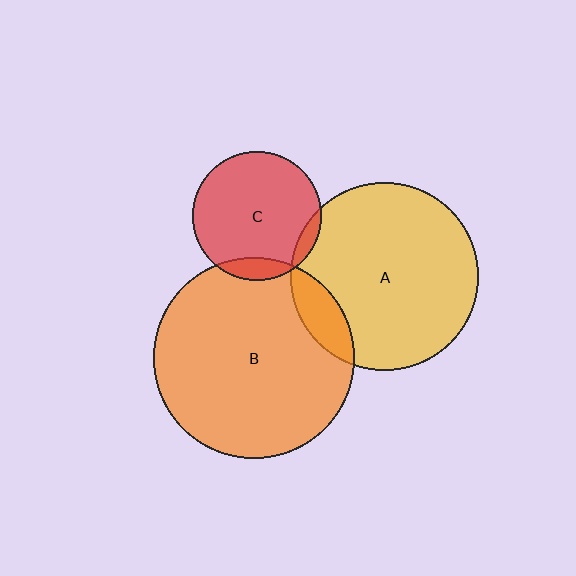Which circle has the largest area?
Circle B (orange).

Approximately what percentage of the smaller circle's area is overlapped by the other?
Approximately 5%.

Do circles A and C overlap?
Yes.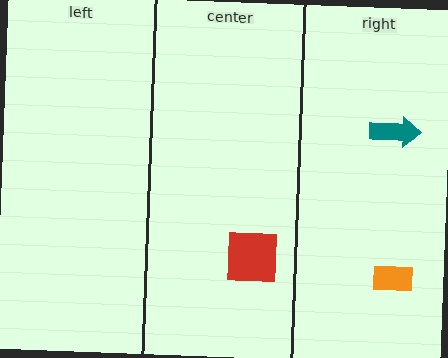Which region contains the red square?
The center region.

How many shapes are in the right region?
2.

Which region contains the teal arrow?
The right region.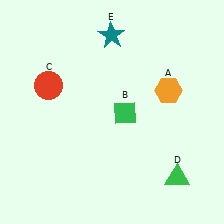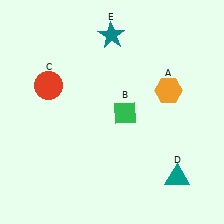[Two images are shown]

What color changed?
The triangle (D) changed from green in Image 1 to teal in Image 2.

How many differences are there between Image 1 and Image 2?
There is 1 difference between the two images.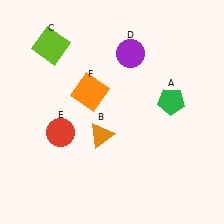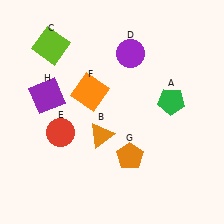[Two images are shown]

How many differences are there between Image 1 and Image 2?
There are 2 differences between the two images.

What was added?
An orange pentagon (G), a purple square (H) were added in Image 2.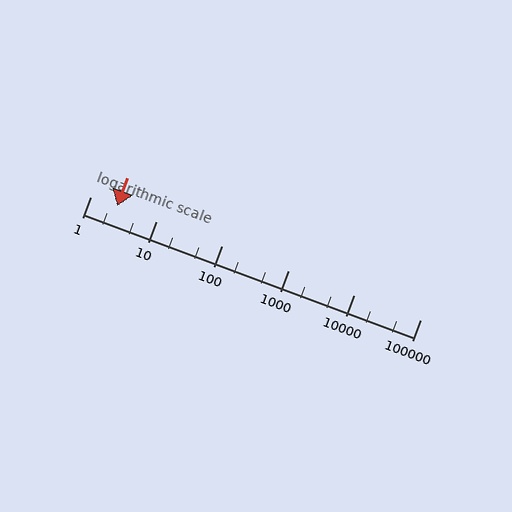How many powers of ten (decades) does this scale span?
The scale spans 5 decades, from 1 to 100000.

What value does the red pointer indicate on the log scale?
The pointer indicates approximately 2.5.